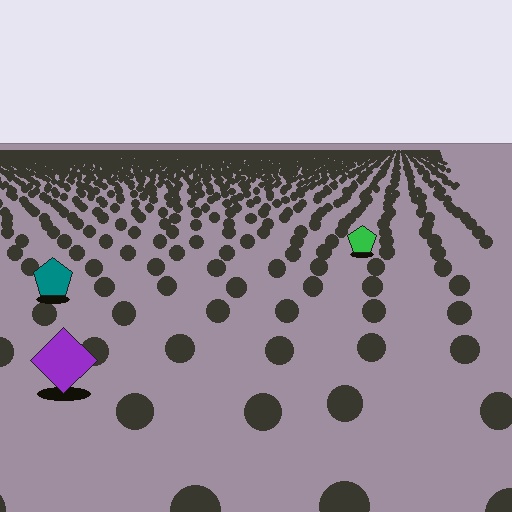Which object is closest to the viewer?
The purple diamond is closest. The texture marks near it are larger and more spread out.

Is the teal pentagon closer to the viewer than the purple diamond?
No. The purple diamond is closer — you can tell from the texture gradient: the ground texture is coarser near it.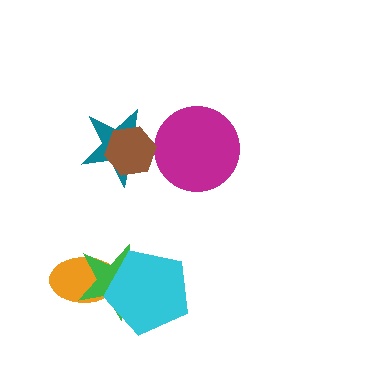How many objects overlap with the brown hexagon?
1 object overlaps with the brown hexagon.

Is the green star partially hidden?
Yes, it is partially covered by another shape.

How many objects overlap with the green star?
2 objects overlap with the green star.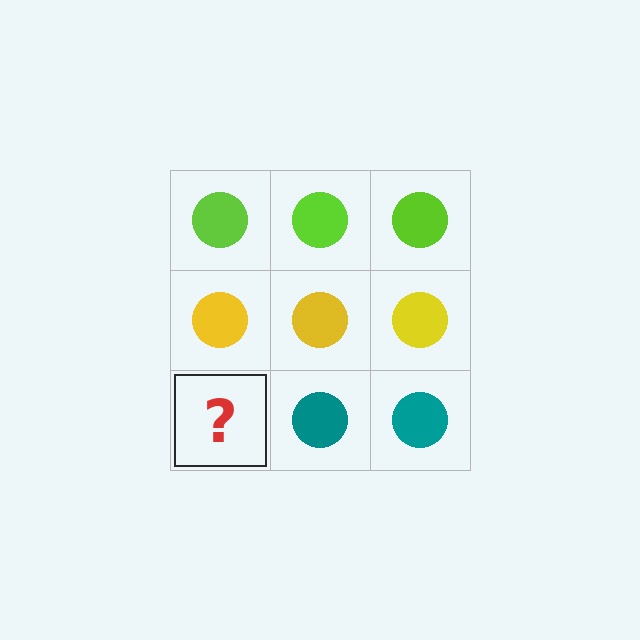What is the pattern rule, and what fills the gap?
The rule is that each row has a consistent color. The gap should be filled with a teal circle.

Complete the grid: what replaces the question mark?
The question mark should be replaced with a teal circle.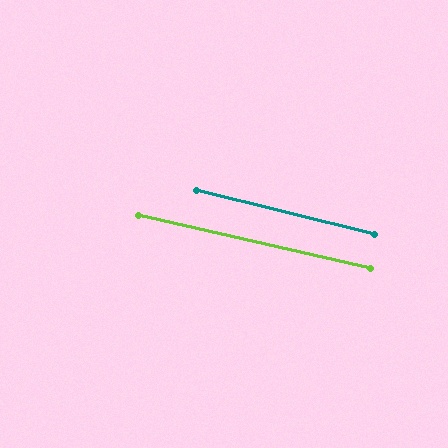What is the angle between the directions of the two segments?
Approximately 1 degree.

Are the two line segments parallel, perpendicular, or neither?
Parallel — their directions differ by only 1.1°.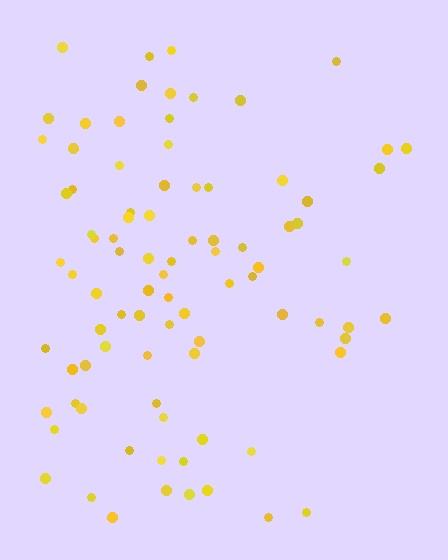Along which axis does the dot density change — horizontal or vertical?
Horizontal.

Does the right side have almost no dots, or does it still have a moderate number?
Still a moderate number, just noticeably fewer than the left.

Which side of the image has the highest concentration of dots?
The left.